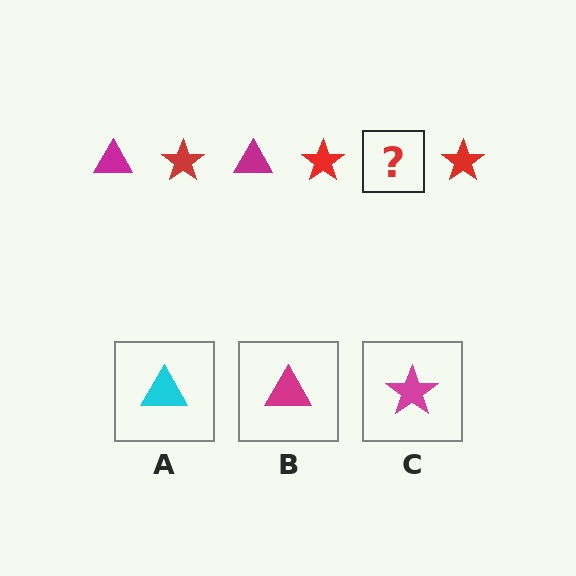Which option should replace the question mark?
Option B.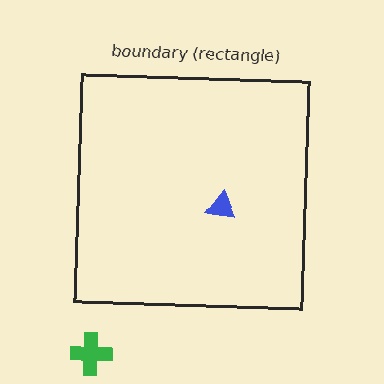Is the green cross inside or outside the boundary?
Outside.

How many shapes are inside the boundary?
1 inside, 1 outside.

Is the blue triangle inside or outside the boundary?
Inside.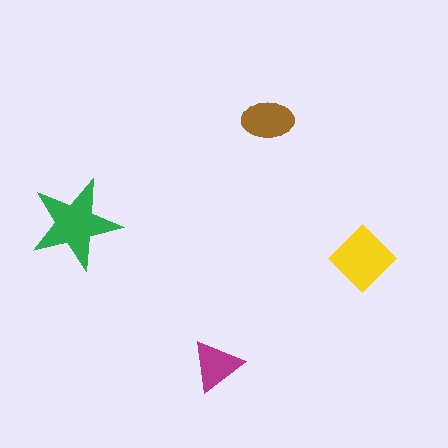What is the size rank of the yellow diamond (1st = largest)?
2nd.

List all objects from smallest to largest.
The magenta triangle, the brown ellipse, the yellow diamond, the green star.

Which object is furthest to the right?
The yellow diamond is rightmost.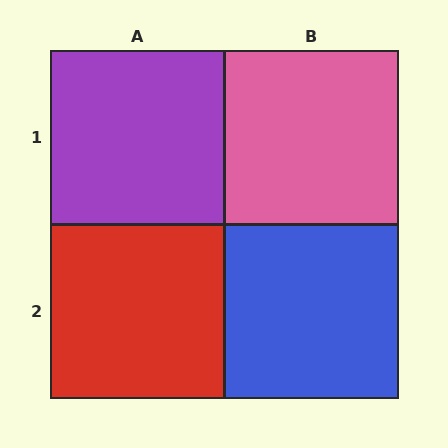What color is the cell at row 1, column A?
Purple.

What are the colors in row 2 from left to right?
Red, blue.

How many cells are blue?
1 cell is blue.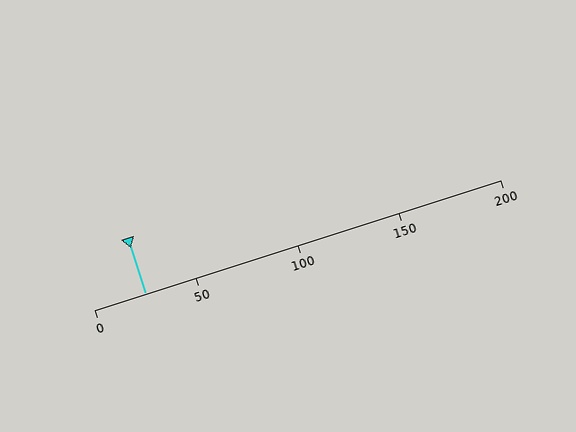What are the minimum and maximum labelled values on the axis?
The axis runs from 0 to 200.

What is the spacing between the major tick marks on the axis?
The major ticks are spaced 50 apart.